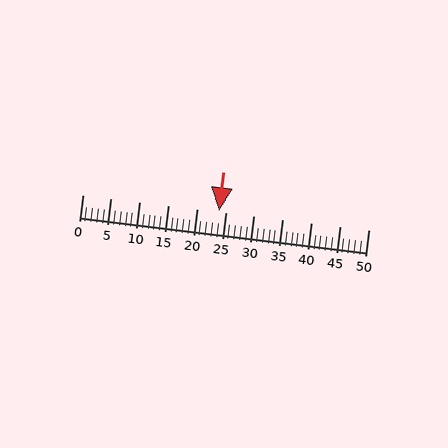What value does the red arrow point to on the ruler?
The red arrow points to approximately 24.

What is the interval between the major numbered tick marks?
The major tick marks are spaced 5 units apart.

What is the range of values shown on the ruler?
The ruler shows values from 0 to 50.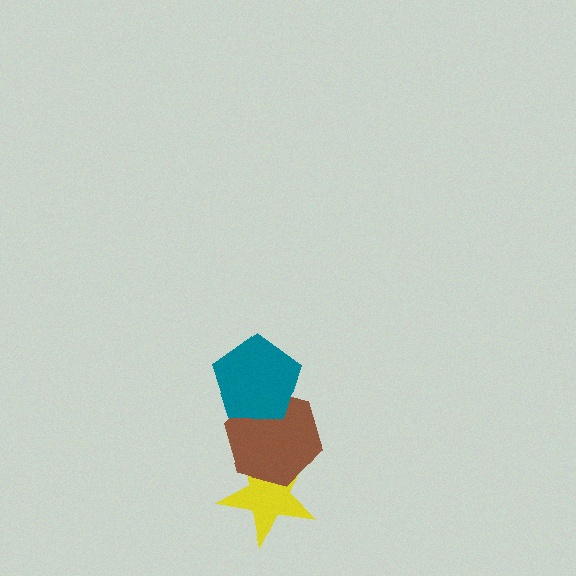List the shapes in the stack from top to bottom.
From top to bottom: the teal pentagon, the brown hexagon, the yellow star.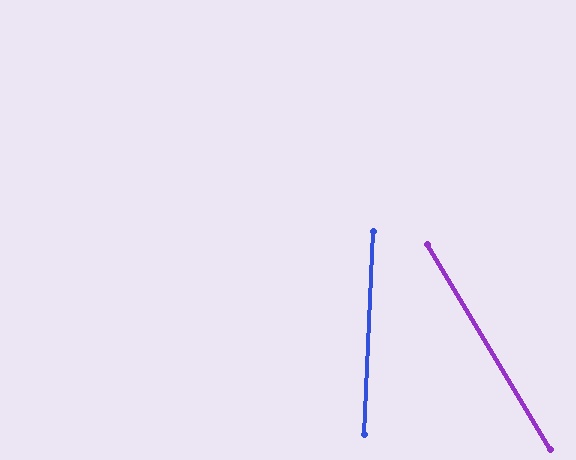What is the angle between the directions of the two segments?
Approximately 34 degrees.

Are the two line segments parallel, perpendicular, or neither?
Neither parallel nor perpendicular — they differ by about 34°.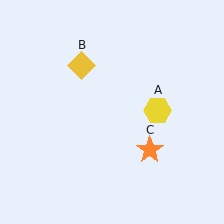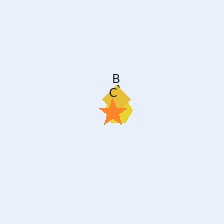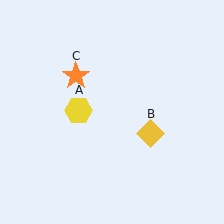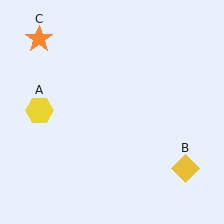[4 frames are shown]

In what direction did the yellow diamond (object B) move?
The yellow diamond (object B) moved down and to the right.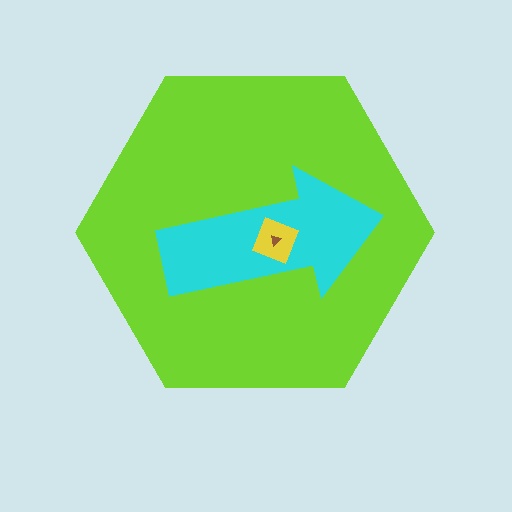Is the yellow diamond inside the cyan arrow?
Yes.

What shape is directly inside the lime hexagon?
The cyan arrow.